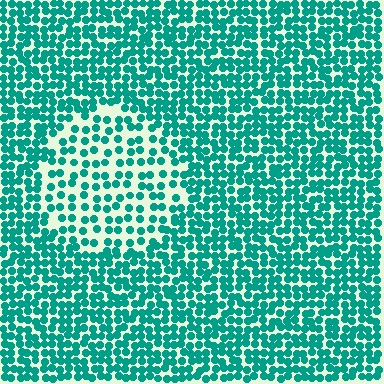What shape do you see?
I see a circle.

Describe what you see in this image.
The image contains small teal elements arranged at two different densities. A circle-shaped region is visible where the elements are less densely packed than the surrounding area.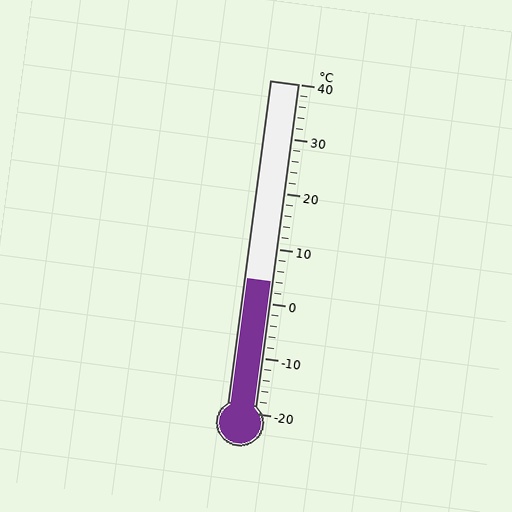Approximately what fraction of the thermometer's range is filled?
The thermometer is filled to approximately 40% of its range.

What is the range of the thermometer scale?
The thermometer scale ranges from -20°C to 40°C.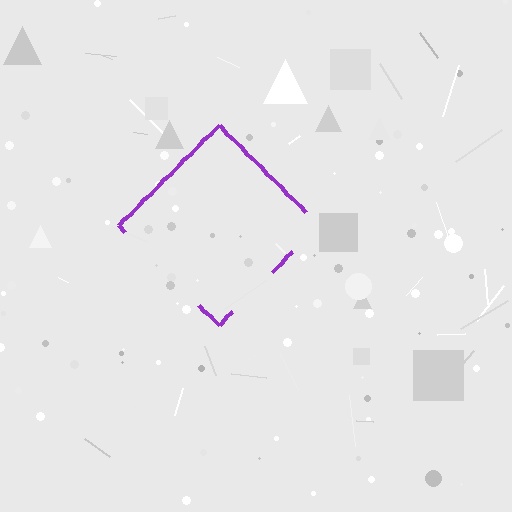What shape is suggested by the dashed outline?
The dashed outline suggests a diamond.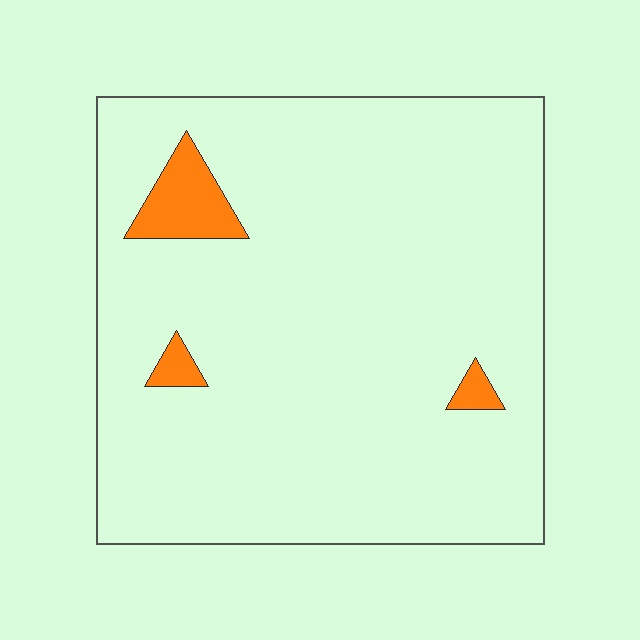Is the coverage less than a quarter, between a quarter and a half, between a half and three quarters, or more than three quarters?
Less than a quarter.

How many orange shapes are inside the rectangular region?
3.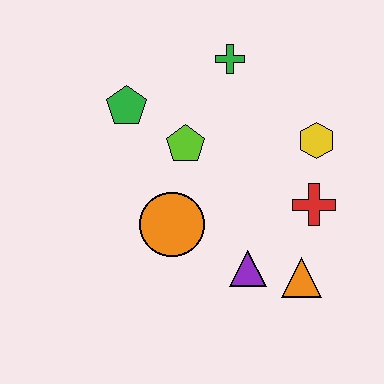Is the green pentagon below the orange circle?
No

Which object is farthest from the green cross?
The orange triangle is farthest from the green cross.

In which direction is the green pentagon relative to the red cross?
The green pentagon is to the left of the red cross.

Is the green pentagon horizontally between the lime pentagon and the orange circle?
No